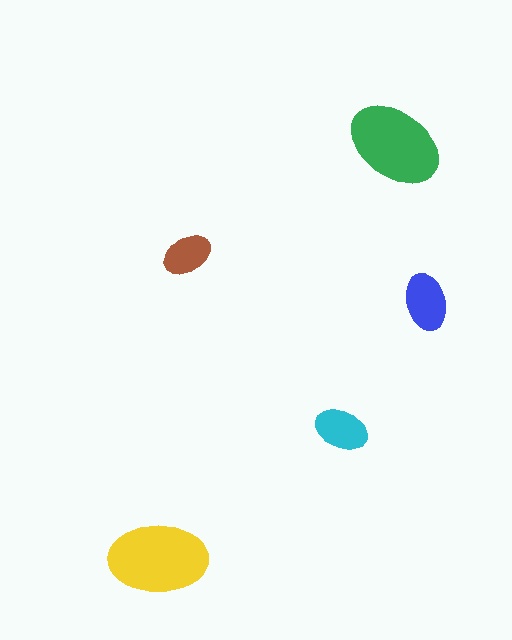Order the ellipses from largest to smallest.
the yellow one, the green one, the blue one, the cyan one, the brown one.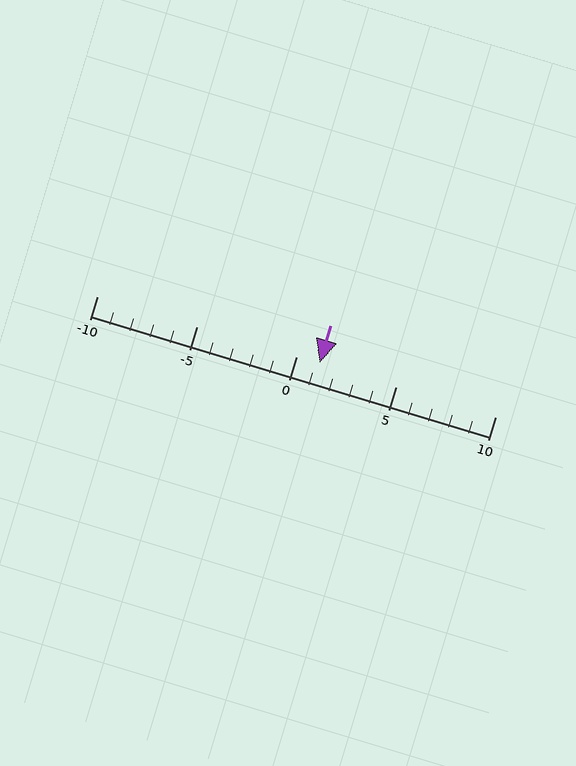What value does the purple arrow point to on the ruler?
The purple arrow points to approximately 1.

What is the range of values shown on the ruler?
The ruler shows values from -10 to 10.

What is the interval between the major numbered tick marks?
The major tick marks are spaced 5 units apart.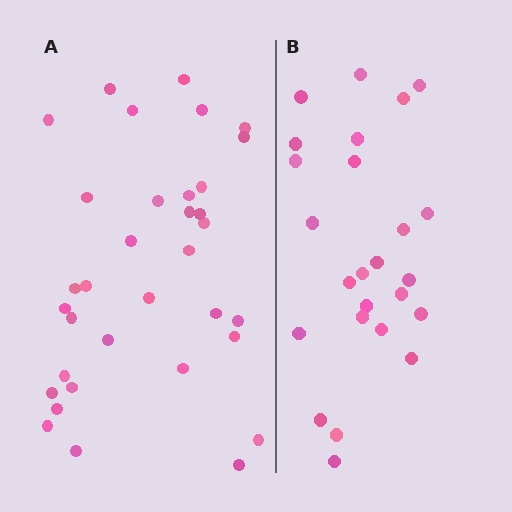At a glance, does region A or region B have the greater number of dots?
Region A (the left region) has more dots.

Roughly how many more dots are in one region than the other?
Region A has roughly 8 or so more dots than region B.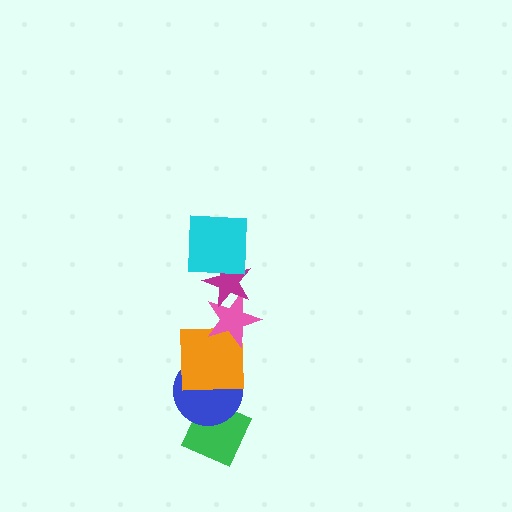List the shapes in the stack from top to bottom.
From top to bottom: the cyan square, the magenta star, the pink star, the orange square, the blue circle, the green diamond.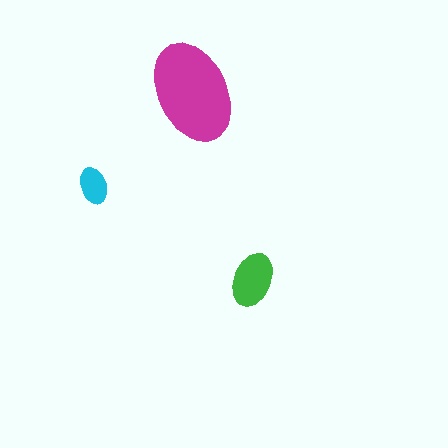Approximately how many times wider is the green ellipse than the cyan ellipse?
About 1.5 times wider.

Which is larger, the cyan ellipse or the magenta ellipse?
The magenta one.